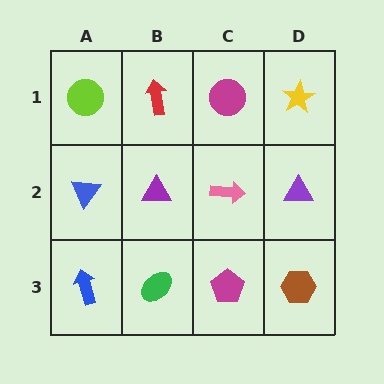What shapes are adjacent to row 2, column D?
A yellow star (row 1, column D), a brown hexagon (row 3, column D), a pink arrow (row 2, column C).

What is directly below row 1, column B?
A purple triangle.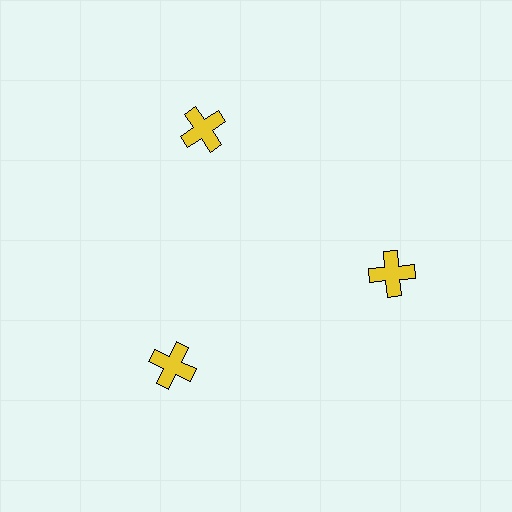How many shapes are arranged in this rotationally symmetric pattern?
There are 3 shapes, arranged in 3 groups of 1.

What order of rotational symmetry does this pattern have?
This pattern has 3-fold rotational symmetry.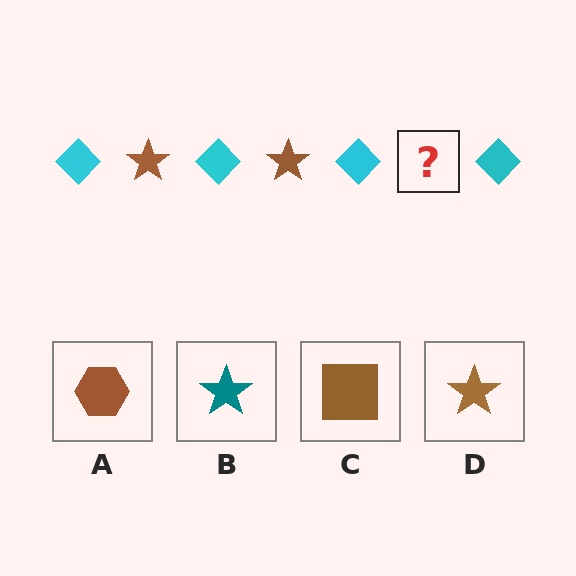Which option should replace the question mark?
Option D.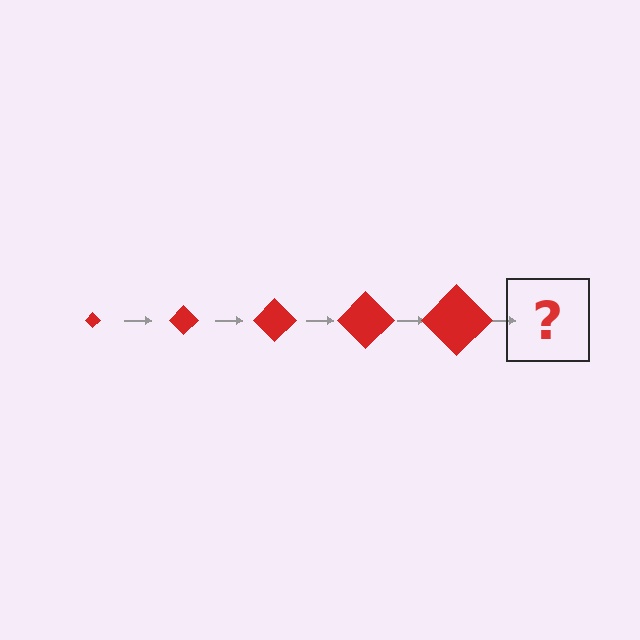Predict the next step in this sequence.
The next step is a red diamond, larger than the previous one.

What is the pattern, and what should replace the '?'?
The pattern is that the diamond gets progressively larger each step. The '?' should be a red diamond, larger than the previous one.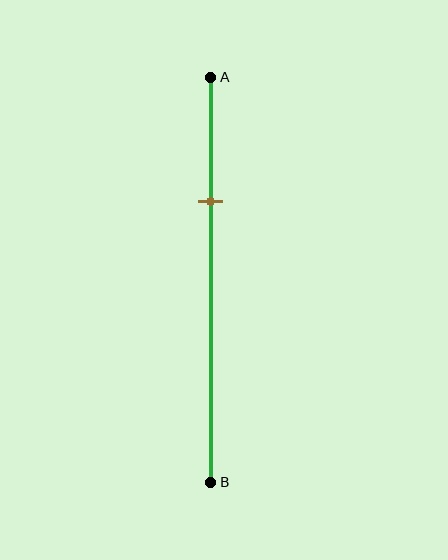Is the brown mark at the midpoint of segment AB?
No, the mark is at about 30% from A, not at the 50% midpoint.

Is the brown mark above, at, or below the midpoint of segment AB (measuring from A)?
The brown mark is above the midpoint of segment AB.